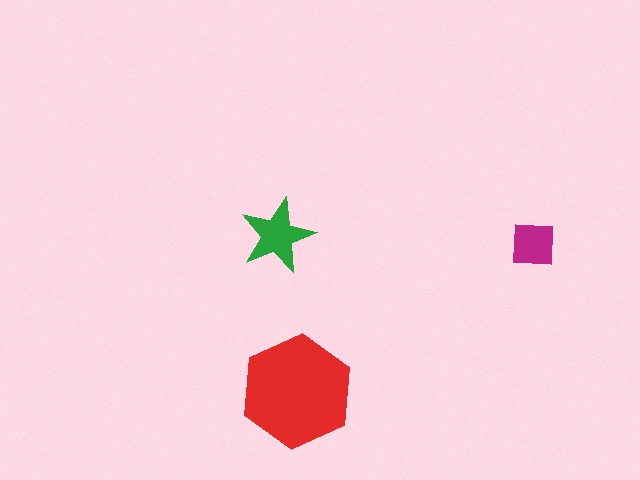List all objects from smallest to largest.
The magenta square, the green star, the red hexagon.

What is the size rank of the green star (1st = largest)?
2nd.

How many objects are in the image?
There are 3 objects in the image.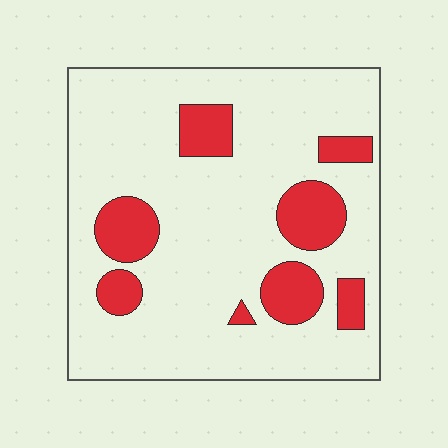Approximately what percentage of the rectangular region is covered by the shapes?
Approximately 20%.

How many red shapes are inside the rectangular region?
8.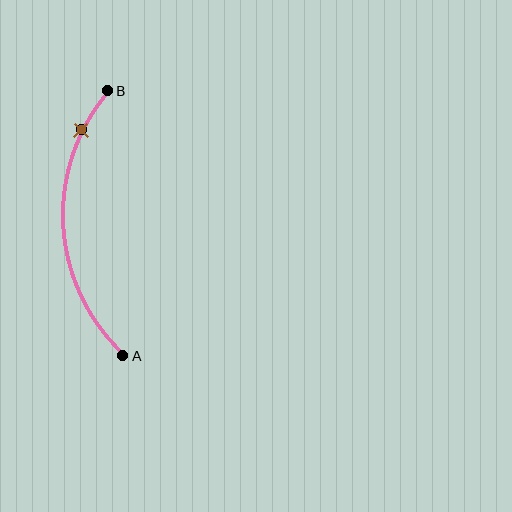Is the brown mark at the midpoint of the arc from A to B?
No. The brown mark lies on the arc but is closer to endpoint B. The arc midpoint would be at the point on the curve equidistant along the arc from both A and B.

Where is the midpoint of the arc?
The arc midpoint is the point on the curve farthest from the straight line joining A and B. It sits to the left of that line.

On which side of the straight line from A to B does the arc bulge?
The arc bulges to the left of the straight line connecting A and B.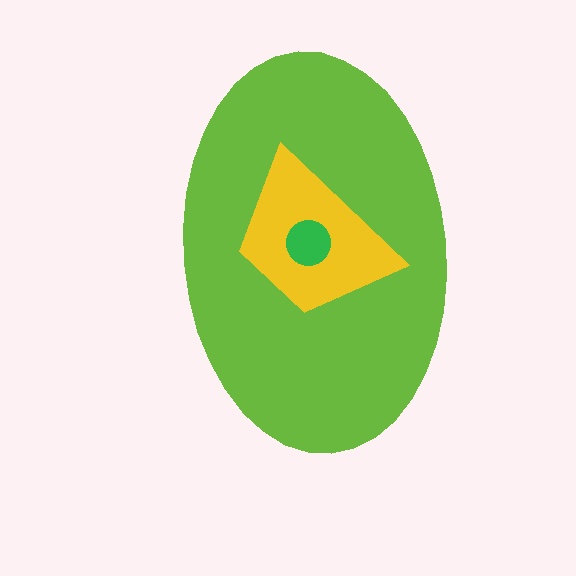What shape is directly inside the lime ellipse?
The yellow trapezoid.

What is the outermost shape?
The lime ellipse.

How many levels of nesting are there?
3.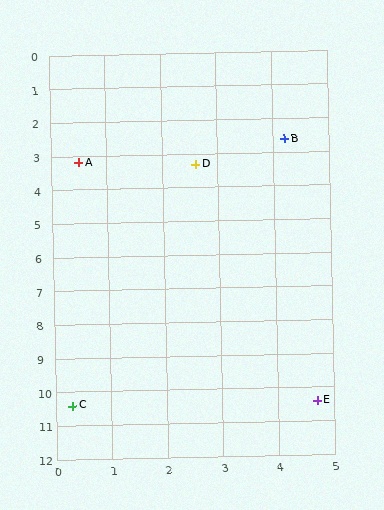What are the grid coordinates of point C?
Point C is at approximately (0.3, 10.4).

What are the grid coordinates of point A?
Point A is at approximately (0.5, 3.2).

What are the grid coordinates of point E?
Point E is at approximately (4.7, 10.4).